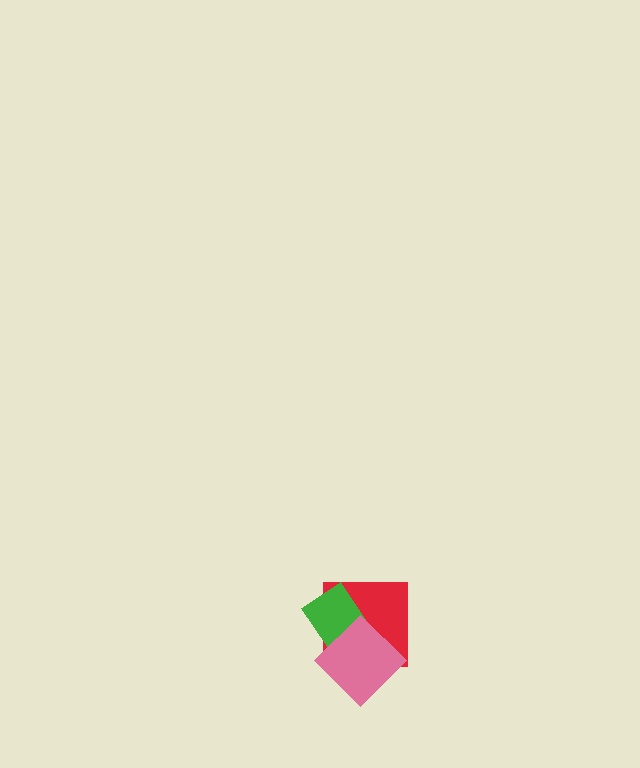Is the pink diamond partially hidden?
No, no other shape covers it.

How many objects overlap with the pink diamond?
2 objects overlap with the pink diamond.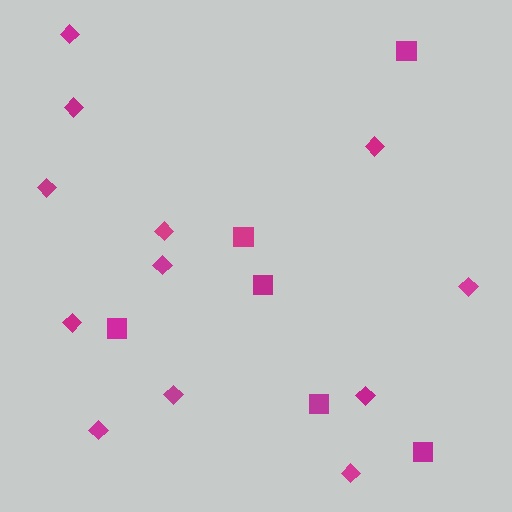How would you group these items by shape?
There are 2 groups: one group of squares (6) and one group of diamonds (12).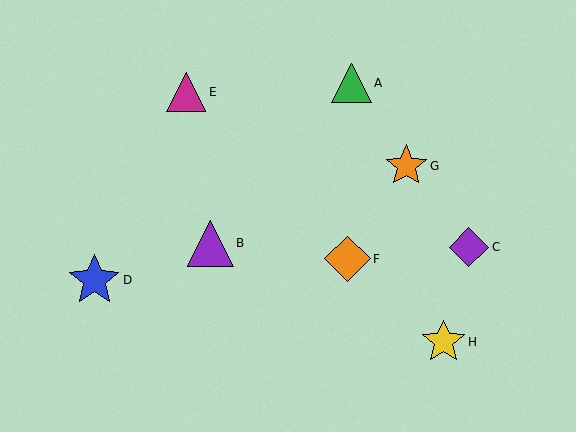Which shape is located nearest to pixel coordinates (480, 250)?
The purple diamond (labeled C) at (469, 247) is nearest to that location.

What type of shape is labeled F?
Shape F is an orange diamond.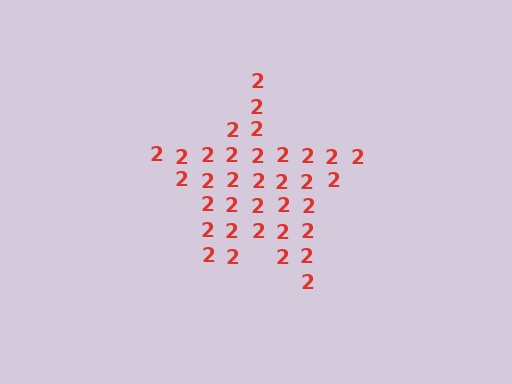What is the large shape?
The large shape is a star.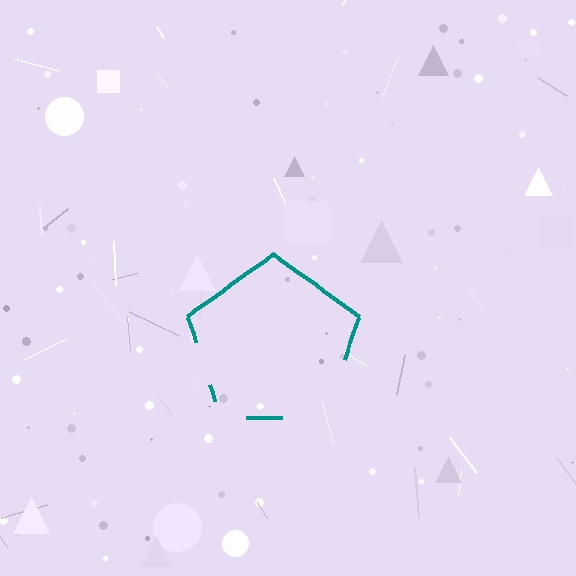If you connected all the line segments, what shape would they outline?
They would outline a pentagon.